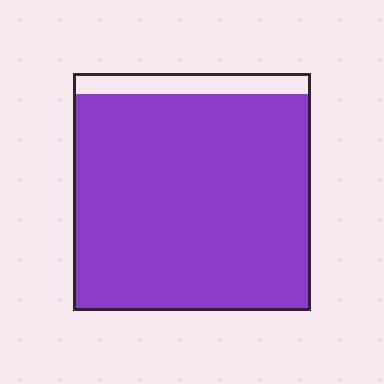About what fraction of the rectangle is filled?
About nine tenths (9/10).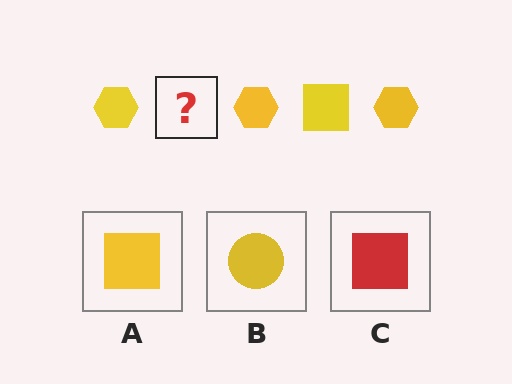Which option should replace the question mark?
Option A.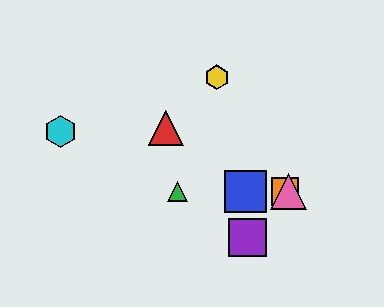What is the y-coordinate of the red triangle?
The red triangle is at y≈128.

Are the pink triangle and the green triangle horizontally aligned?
Yes, both are at y≈191.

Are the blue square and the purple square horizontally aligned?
No, the blue square is at y≈191 and the purple square is at y≈237.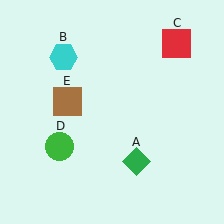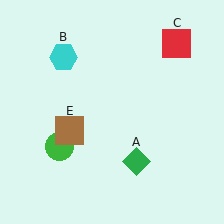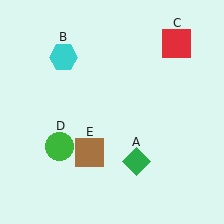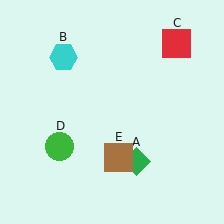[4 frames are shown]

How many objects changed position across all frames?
1 object changed position: brown square (object E).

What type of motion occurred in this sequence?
The brown square (object E) rotated counterclockwise around the center of the scene.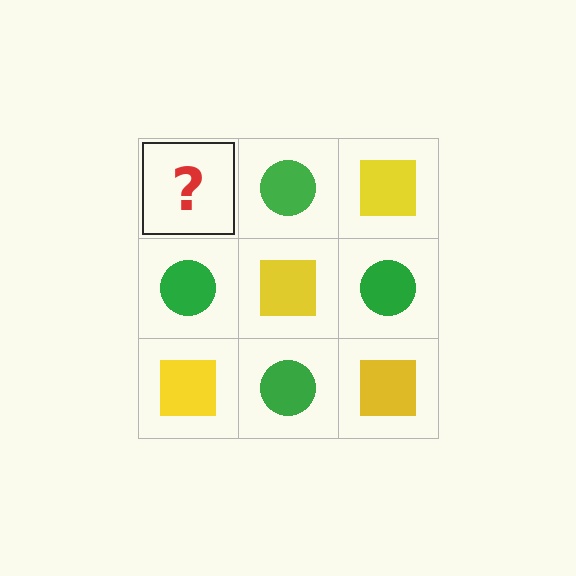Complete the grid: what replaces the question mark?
The question mark should be replaced with a yellow square.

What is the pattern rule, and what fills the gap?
The rule is that it alternates yellow square and green circle in a checkerboard pattern. The gap should be filled with a yellow square.